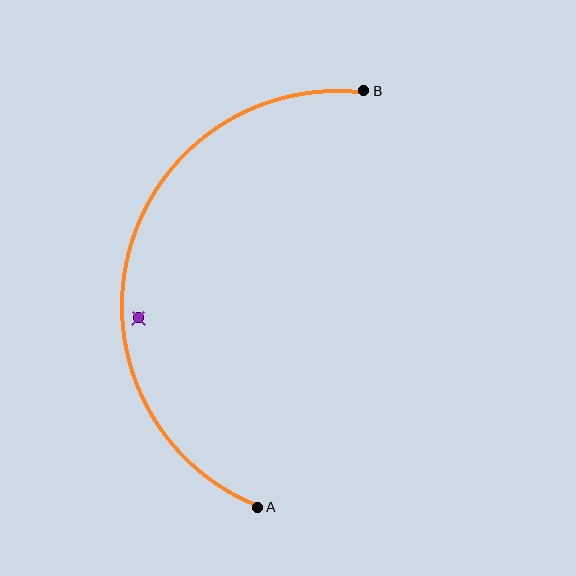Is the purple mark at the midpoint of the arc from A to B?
No — the purple mark does not lie on the arc at all. It sits slightly inside the curve.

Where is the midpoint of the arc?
The arc midpoint is the point on the curve farthest from the straight line joining A and B. It sits to the left of that line.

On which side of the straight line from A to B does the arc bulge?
The arc bulges to the left of the straight line connecting A and B.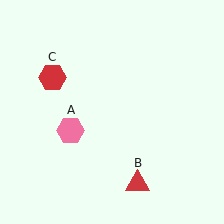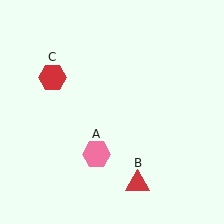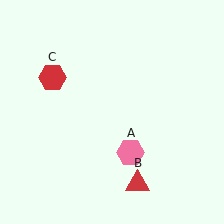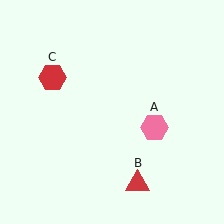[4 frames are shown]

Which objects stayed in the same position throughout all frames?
Red triangle (object B) and red hexagon (object C) remained stationary.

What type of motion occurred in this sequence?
The pink hexagon (object A) rotated counterclockwise around the center of the scene.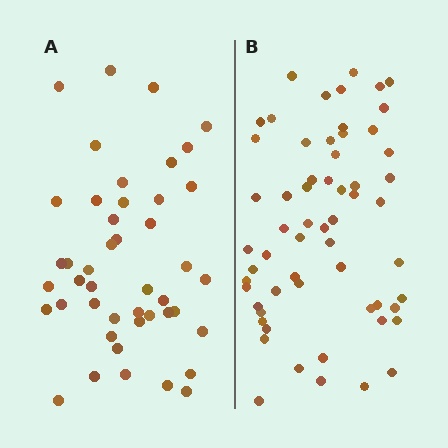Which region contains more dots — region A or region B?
Region B (the right region) has more dots.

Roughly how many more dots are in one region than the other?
Region B has approximately 15 more dots than region A.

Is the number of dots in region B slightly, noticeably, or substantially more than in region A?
Region B has noticeably more, but not dramatically so. The ratio is roughly 1.3 to 1.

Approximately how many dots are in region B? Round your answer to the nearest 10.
About 60 dots.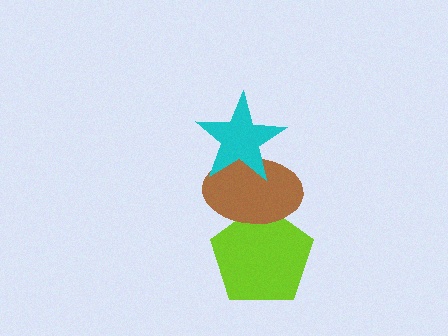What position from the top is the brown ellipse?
The brown ellipse is 2nd from the top.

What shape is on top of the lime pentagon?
The brown ellipse is on top of the lime pentagon.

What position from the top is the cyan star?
The cyan star is 1st from the top.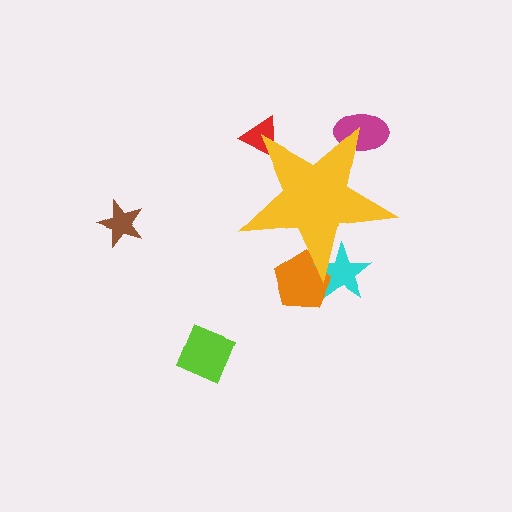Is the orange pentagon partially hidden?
Yes, the orange pentagon is partially hidden behind the yellow star.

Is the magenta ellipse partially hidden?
Yes, the magenta ellipse is partially hidden behind the yellow star.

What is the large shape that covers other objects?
A yellow star.